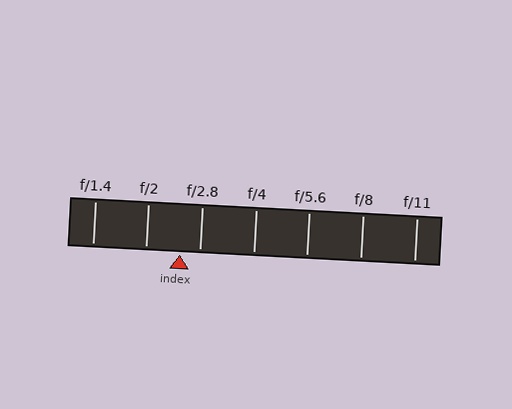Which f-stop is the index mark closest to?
The index mark is closest to f/2.8.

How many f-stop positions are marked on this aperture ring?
There are 7 f-stop positions marked.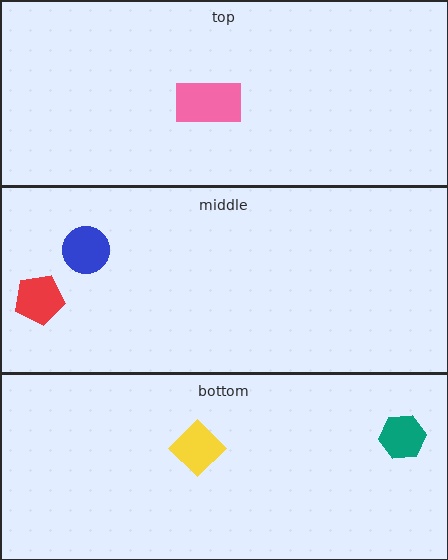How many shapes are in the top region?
1.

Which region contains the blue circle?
The middle region.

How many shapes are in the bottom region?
2.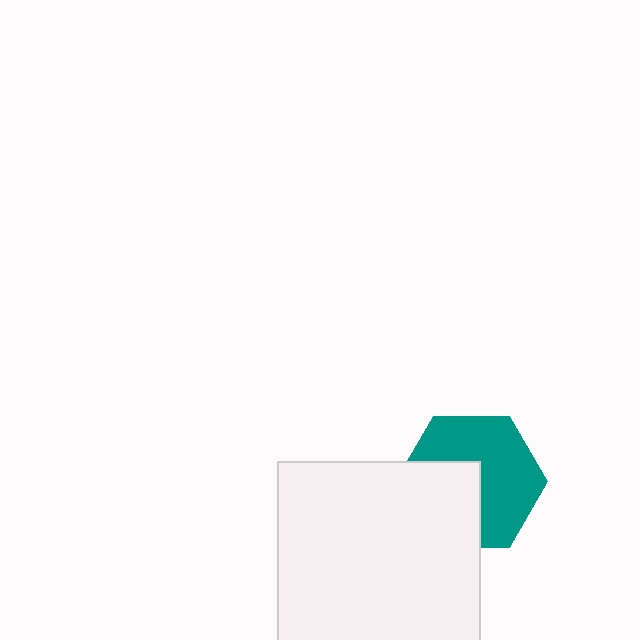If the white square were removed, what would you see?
You would see the complete teal hexagon.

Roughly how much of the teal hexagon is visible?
About half of it is visible (roughly 60%).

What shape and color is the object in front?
The object in front is a white square.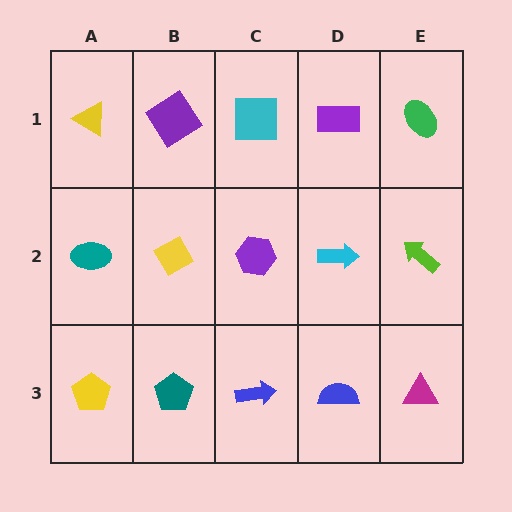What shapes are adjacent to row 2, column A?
A yellow triangle (row 1, column A), a yellow pentagon (row 3, column A), a yellow diamond (row 2, column B).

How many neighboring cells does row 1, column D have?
3.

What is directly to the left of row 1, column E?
A purple rectangle.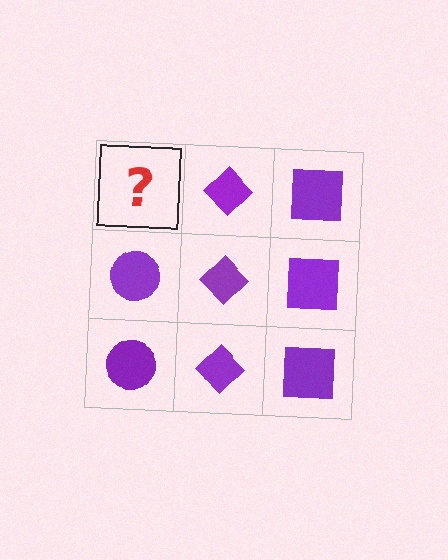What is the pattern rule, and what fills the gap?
The rule is that each column has a consistent shape. The gap should be filled with a purple circle.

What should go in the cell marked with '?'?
The missing cell should contain a purple circle.